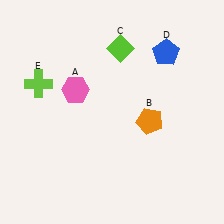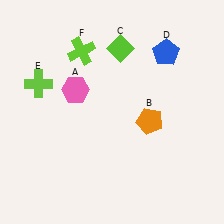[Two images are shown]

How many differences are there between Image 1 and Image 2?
There is 1 difference between the two images.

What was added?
A lime cross (F) was added in Image 2.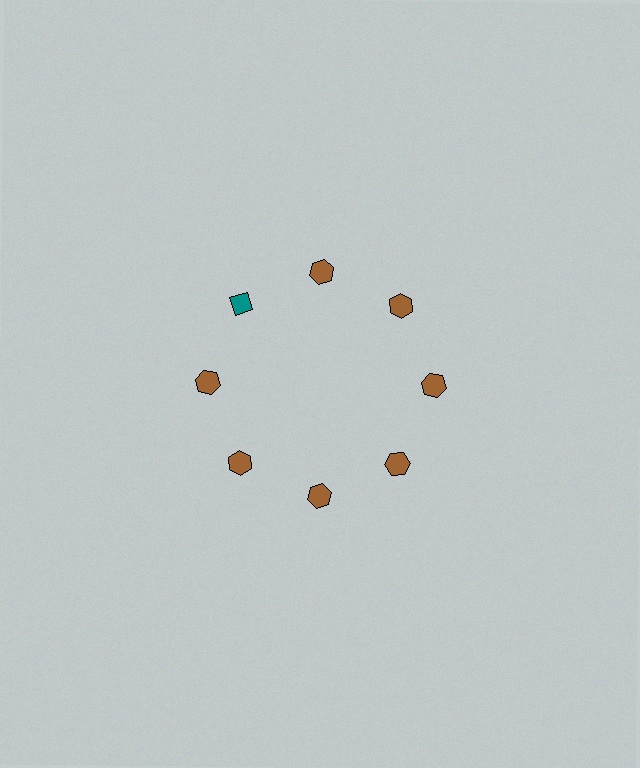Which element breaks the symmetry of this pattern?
The teal diamond at roughly the 10 o'clock position breaks the symmetry. All other shapes are brown hexagons.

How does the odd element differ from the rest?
It differs in both color (teal instead of brown) and shape (diamond instead of hexagon).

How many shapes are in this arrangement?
There are 8 shapes arranged in a ring pattern.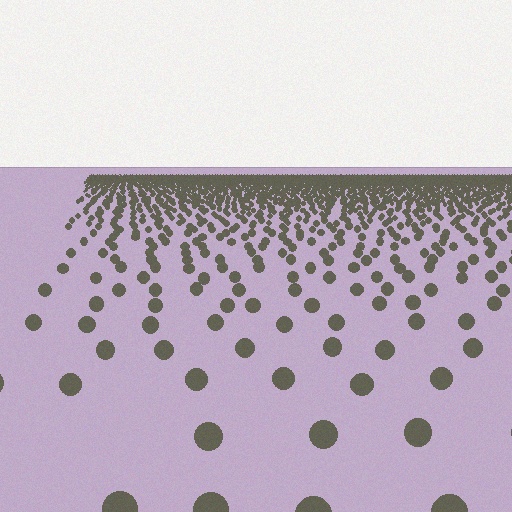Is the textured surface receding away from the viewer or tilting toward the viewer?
The surface is receding away from the viewer. Texture elements get smaller and denser toward the top.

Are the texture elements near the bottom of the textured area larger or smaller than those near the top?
Larger. Near the bottom, elements are closer to the viewer and appear at a bigger on-screen size.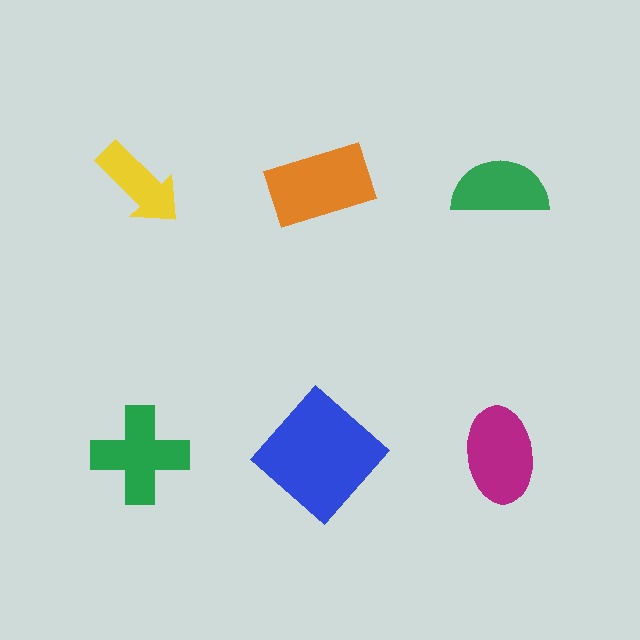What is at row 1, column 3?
A green semicircle.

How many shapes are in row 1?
3 shapes.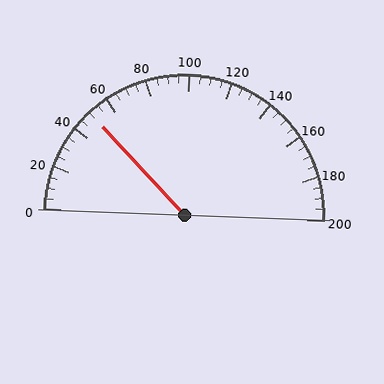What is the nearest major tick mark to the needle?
The nearest major tick mark is 40.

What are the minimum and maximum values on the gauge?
The gauge ranges from 0 to 200.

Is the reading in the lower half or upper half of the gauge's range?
The reading is in the lower half of the range (0 to 200).